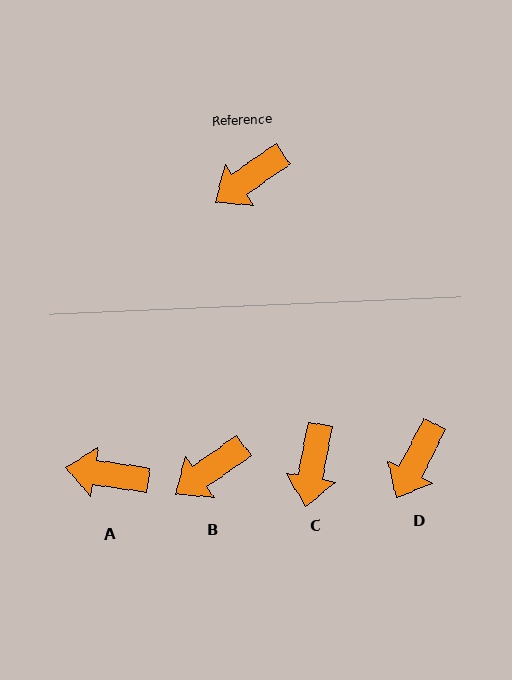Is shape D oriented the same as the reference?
No, it is off by about 28 degrees.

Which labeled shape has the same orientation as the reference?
B.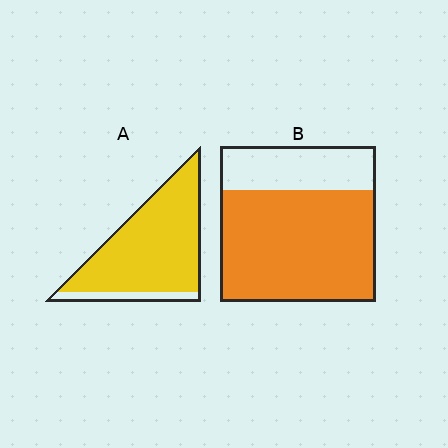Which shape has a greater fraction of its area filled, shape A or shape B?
Shape A.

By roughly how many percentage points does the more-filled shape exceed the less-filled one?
By roughly 15 percentage points (A over B).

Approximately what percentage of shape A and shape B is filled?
A is approximately 90% and B is approximately 70%.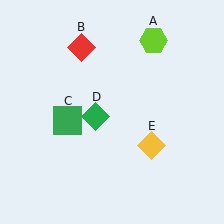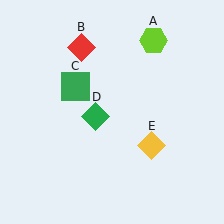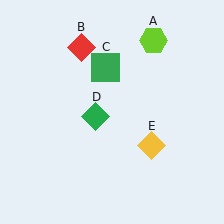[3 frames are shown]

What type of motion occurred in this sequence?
The green square (object C) rotated clockwise around the center of the scene.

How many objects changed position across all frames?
1 object changed position: green square (object C).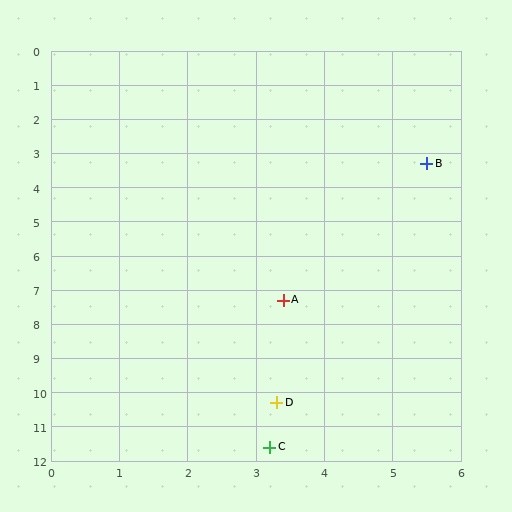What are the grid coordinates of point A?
Point A is at approximately (3.4, 7.3).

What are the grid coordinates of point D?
Point D is at approximately (3.3, 10.3).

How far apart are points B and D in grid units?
Points B and D are about 7.3 grid units apart.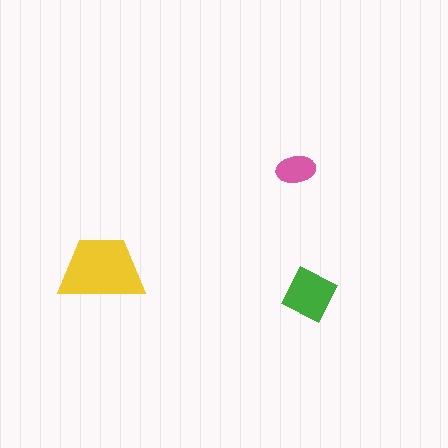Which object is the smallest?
The pink ellipse.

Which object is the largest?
The yellow trapezoid.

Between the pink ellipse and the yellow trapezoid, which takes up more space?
The yellow trapezoid.